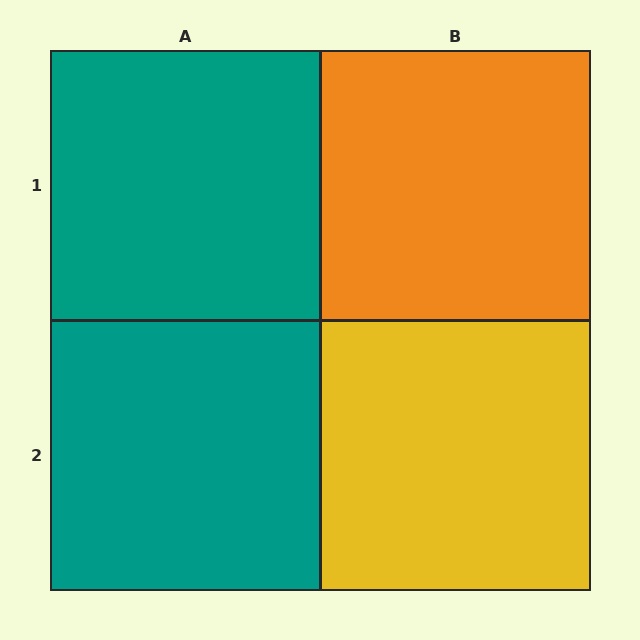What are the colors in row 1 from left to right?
Teal, orange.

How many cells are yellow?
1 cell is yellow.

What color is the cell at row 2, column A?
Teal.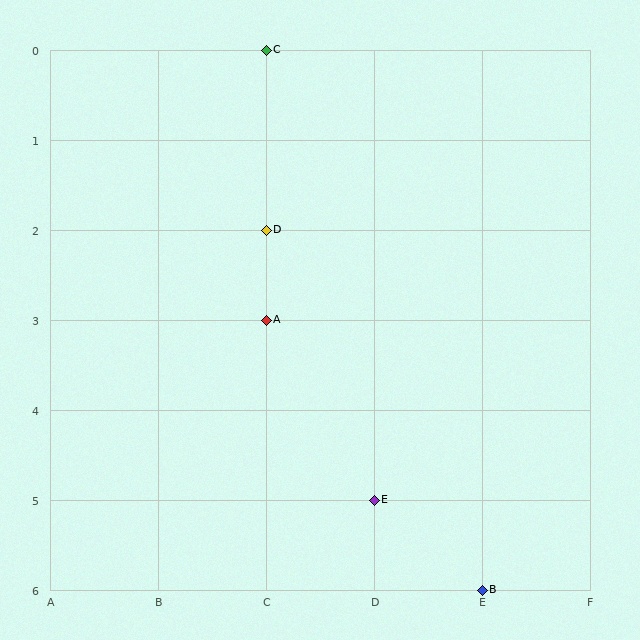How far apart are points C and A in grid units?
Points C and A are 3 rows apart.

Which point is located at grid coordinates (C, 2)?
Point D is at (C, 2).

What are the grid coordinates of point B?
Point B is at grid coordinates (E, 6).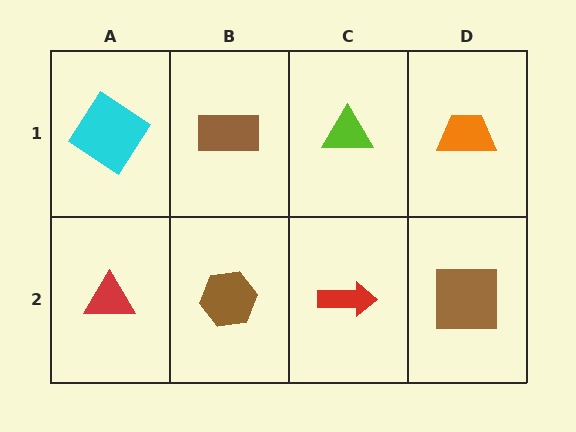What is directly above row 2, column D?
An orange trapezoid.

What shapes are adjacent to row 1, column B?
A brown hexagon (row 2, column B), a cyan diamond (row 1, column A), a lime triangle (row 1, column C).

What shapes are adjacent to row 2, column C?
A lime triangle (row 1, column C), a brown hexagon (row 2, column B), a brown square (row 2, column D).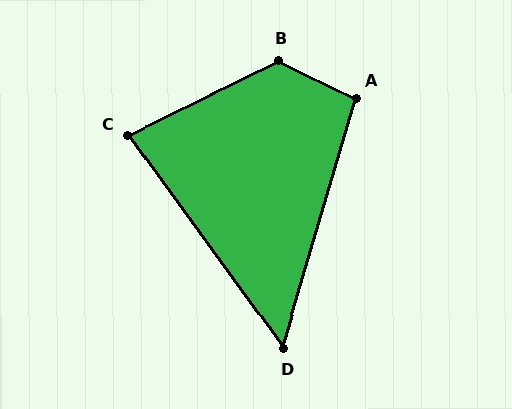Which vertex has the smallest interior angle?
D, at approximately 52 degrees.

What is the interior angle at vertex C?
Approximately 80 degrees (acute).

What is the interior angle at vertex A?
Approximately 100 degrees (obtuse).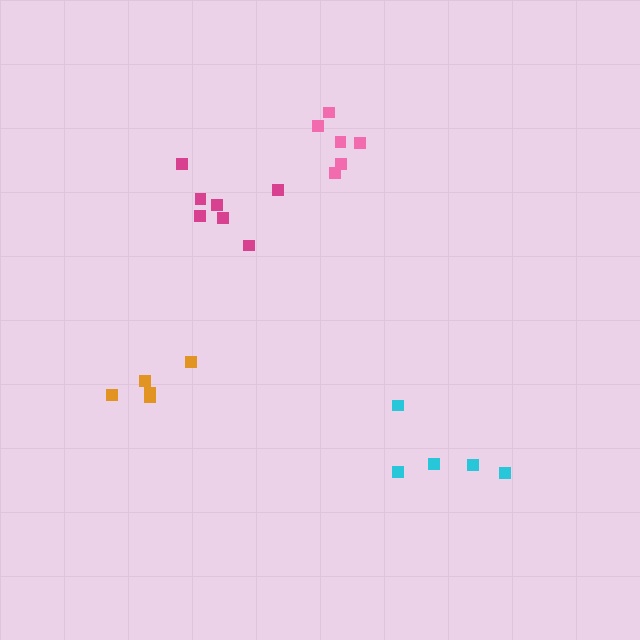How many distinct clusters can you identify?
There are 4 distinct clusters.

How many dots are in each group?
Group 1: 6 dots, Group 2: 5 dots, Group 3: 5 dots, Group 4: 7 dots (23 total).